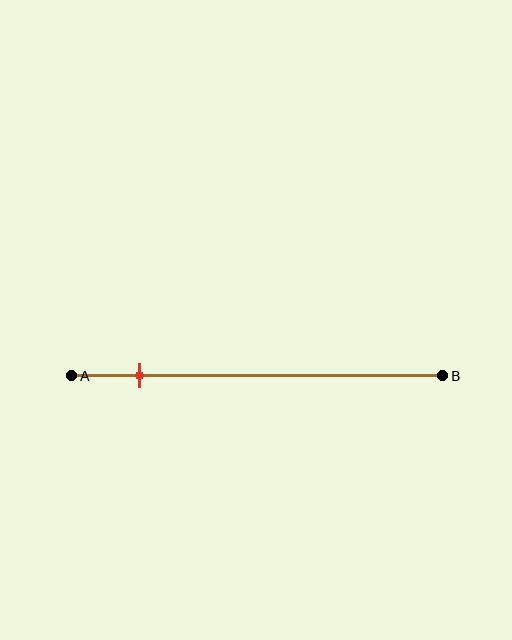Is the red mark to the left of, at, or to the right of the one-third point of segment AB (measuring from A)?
The red mark is to the left of the one-third point of segment AB.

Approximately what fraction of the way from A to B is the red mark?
The red mark is approximately 20% of the way from A to B.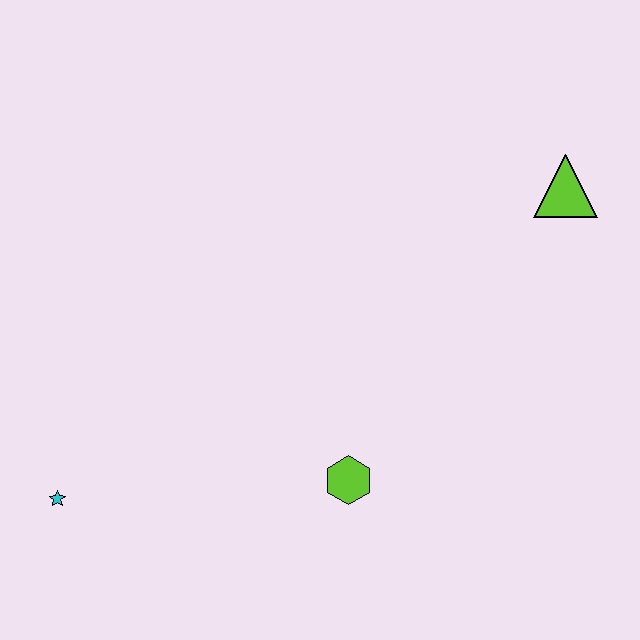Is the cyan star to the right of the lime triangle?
No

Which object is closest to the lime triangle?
The lime hexagon is closest to the lime triangle.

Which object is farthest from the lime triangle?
The cyan star is farthest from the lime triangle.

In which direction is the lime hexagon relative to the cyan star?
The lime hexagon is to the right of the cyan star.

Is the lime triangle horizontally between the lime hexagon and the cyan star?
No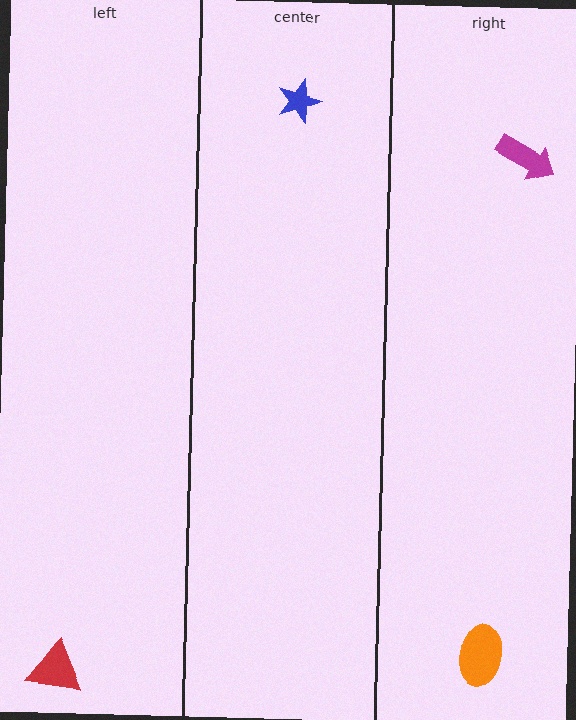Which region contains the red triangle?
The left region.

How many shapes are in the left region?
1.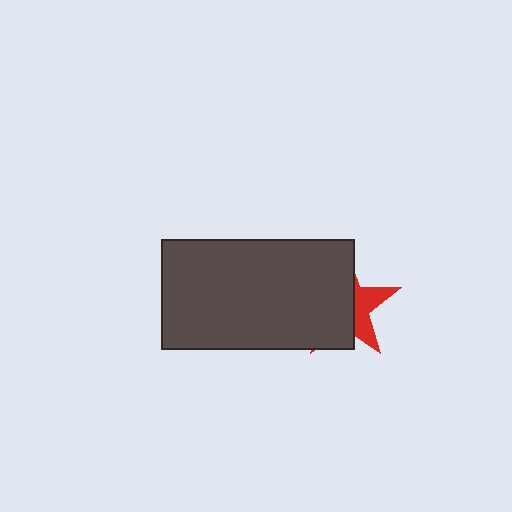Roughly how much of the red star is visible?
A small part of it is visible (roughly 33%).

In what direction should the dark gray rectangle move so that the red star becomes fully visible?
The dark gray rectangle should move left. That is the shortest direction to clear the overlap and leave the red star fully visible.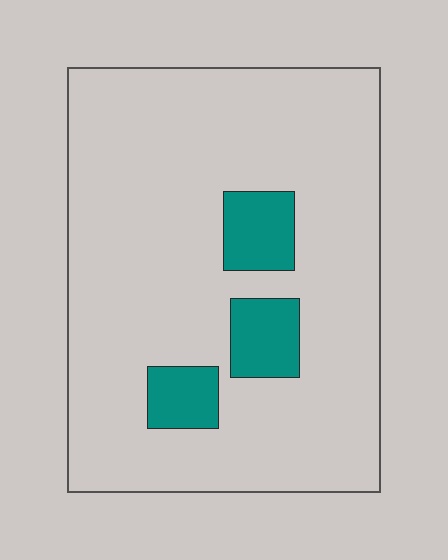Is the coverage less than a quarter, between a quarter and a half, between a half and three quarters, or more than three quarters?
Less than a quarter.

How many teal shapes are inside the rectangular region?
3.